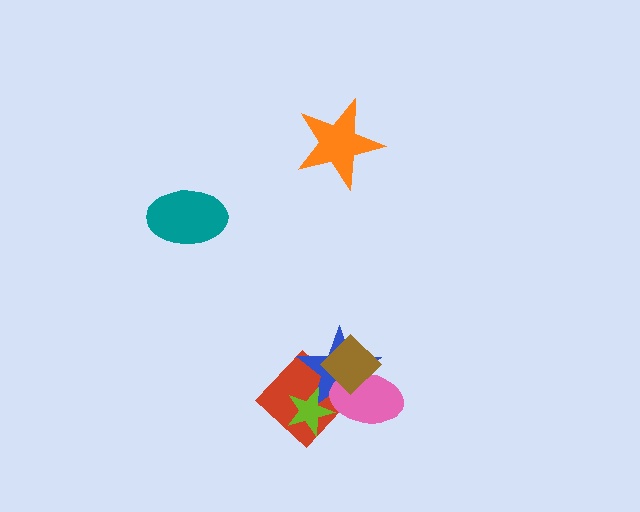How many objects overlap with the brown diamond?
3 objects overlap with the brown diamond.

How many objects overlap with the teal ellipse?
0 objects overlap with the teal ellipse.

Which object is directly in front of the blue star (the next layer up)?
The lime star is directly in front of the blue star.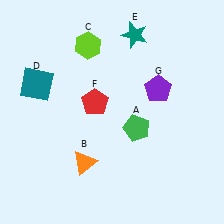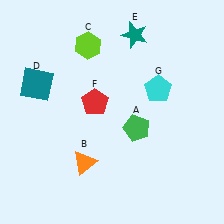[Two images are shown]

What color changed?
The pentagon (G) changed from purple in Image 1 to cyan in Image 2.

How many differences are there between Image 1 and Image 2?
There is 1 difference between the two images.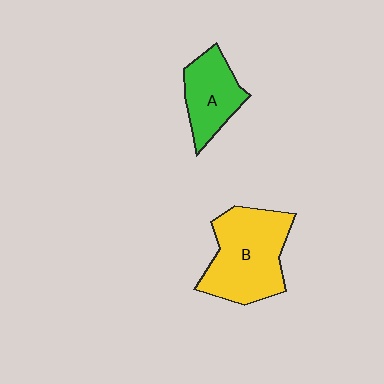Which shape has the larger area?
Shape B (yellow).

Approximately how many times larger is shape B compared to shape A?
Approximately 1.7 times.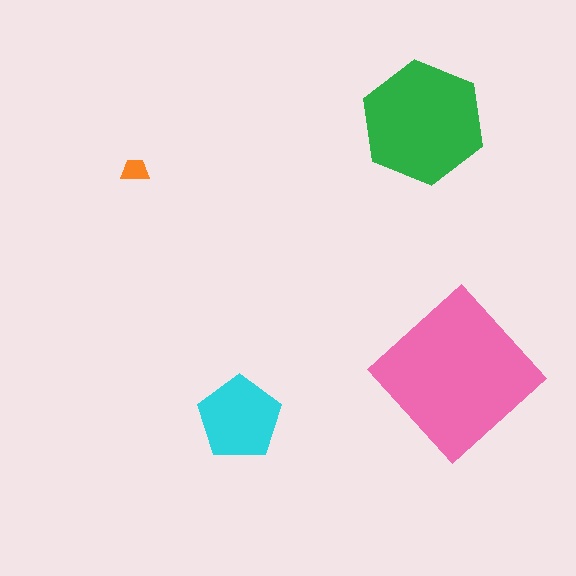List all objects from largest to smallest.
The pink diamond, the green hexagon, the cyan pentagon, the orange trapezoid.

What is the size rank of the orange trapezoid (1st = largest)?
4th.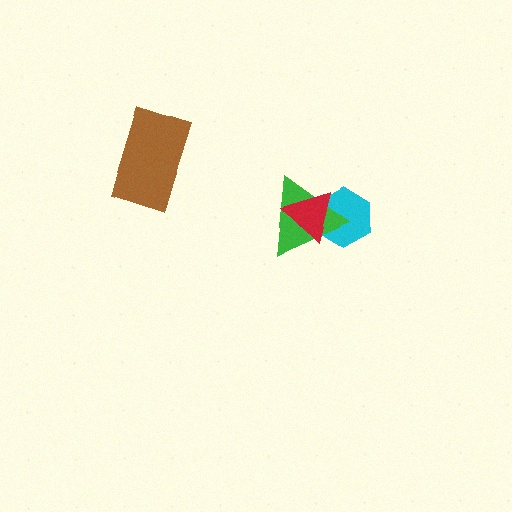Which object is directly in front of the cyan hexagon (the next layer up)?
The green triangle is directly in front of the cyan hexagon.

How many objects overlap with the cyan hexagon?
2 objects overlap with the cyan hexagon.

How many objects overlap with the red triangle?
2 objects overlap with the red triangle.